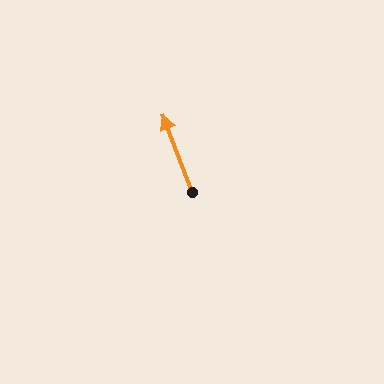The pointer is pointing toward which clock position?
Roughly 11 o'clock.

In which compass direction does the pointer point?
North.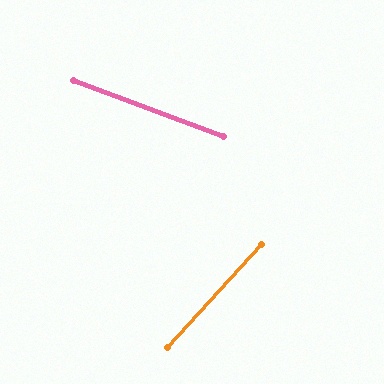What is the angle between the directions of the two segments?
Approximately 68 degrees.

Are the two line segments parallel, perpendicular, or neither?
Neither parallel nor perpendicular — they differ by about 68°.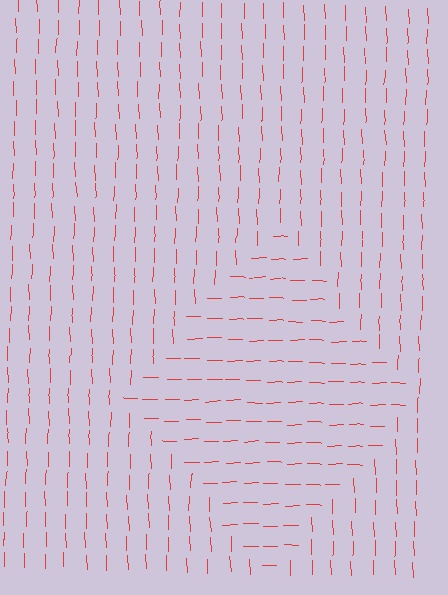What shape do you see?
I see a diamond.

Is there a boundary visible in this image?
Yes, there is a texture boundary formed by a change in line orientation.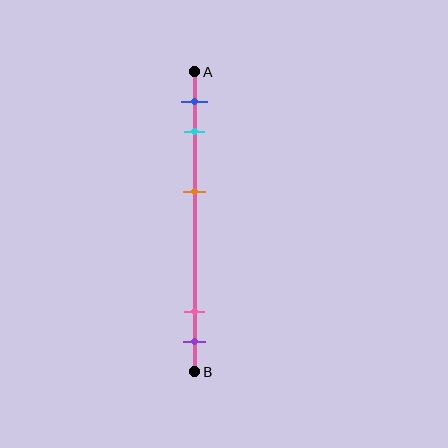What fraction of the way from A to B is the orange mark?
The orange mark is approximately 40% (0.4) of the way from A to B.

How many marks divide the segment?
There are 5 marks dividing the segment.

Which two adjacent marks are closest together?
The pink and purple marks are the closest adjacent pair.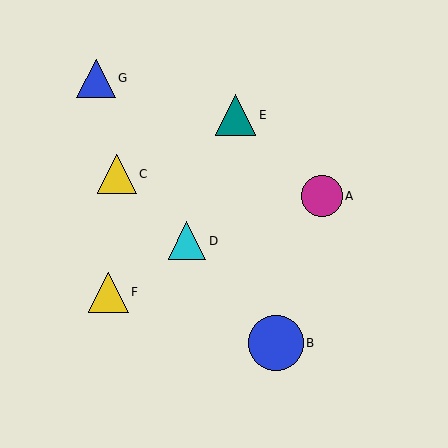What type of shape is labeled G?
Shape G is a blue triangle.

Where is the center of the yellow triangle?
The center of the yellow triangle is at (108, 292).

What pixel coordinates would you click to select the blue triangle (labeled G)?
Click at (96, 78) to select the blue triangle G.